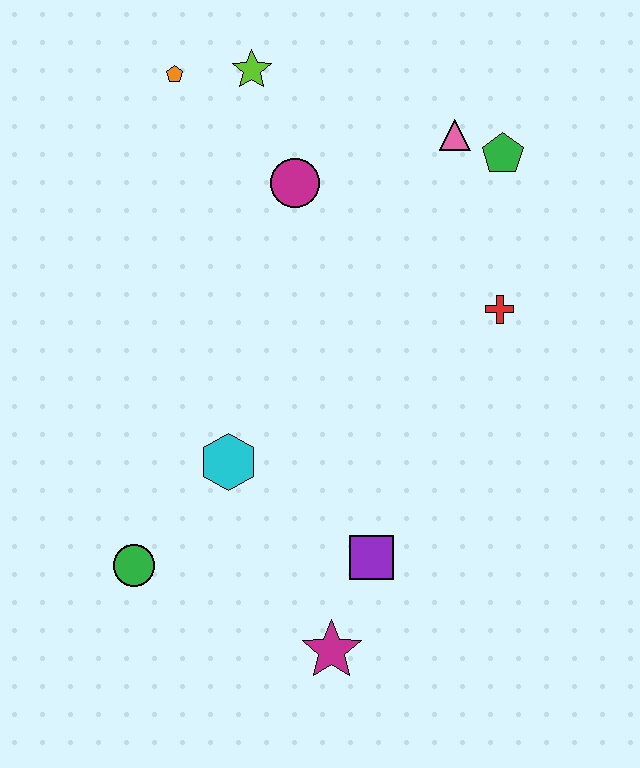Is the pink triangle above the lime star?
No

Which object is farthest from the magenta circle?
The magenta star is farthest from the magenta circle.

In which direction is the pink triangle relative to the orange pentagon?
The pink triangle is to the right of the orange pentagon.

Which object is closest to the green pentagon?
The pink triangle is closest to the green pentagon.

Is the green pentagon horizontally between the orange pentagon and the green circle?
No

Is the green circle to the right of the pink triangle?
No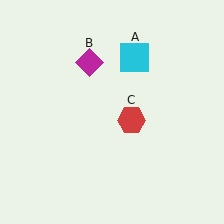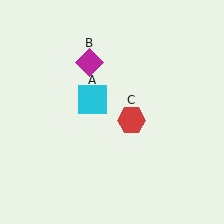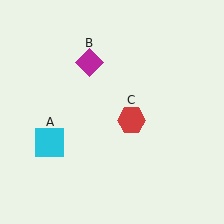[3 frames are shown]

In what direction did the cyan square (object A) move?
The cyan square (object A) moved down and to the left.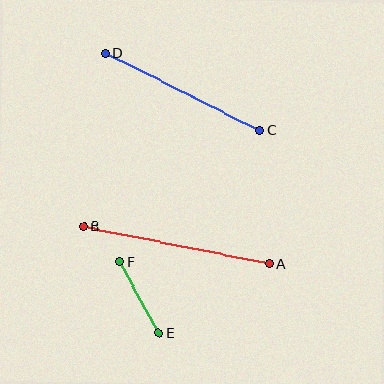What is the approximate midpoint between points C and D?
The midpoint is at approximately (183, 92) pixels.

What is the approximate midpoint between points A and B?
The midpoint is at approximately (176, 245) pixels.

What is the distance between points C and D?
The distance is approximately 173 pixels.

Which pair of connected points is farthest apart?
Points A and B are farthest apart.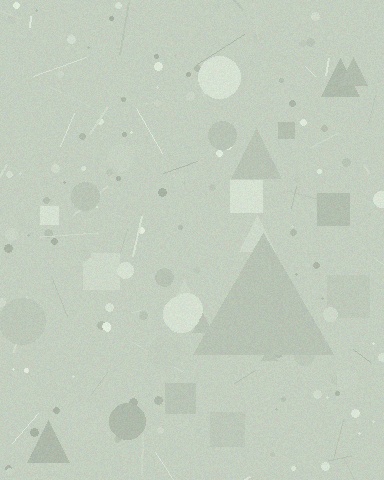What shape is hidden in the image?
A triangle is hidden in the image.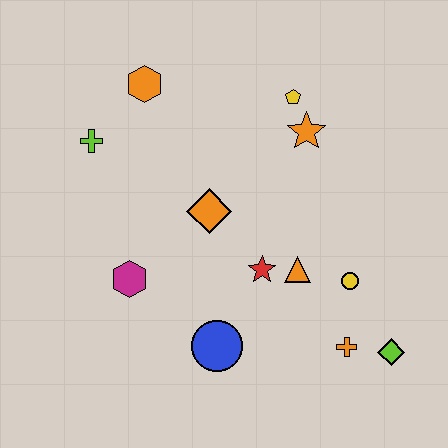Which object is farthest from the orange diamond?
The lime diamond is farthest from the orange diamond.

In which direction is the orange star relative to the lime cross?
The orange star is to the right of the lime cross.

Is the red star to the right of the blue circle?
Yes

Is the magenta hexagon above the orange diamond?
No